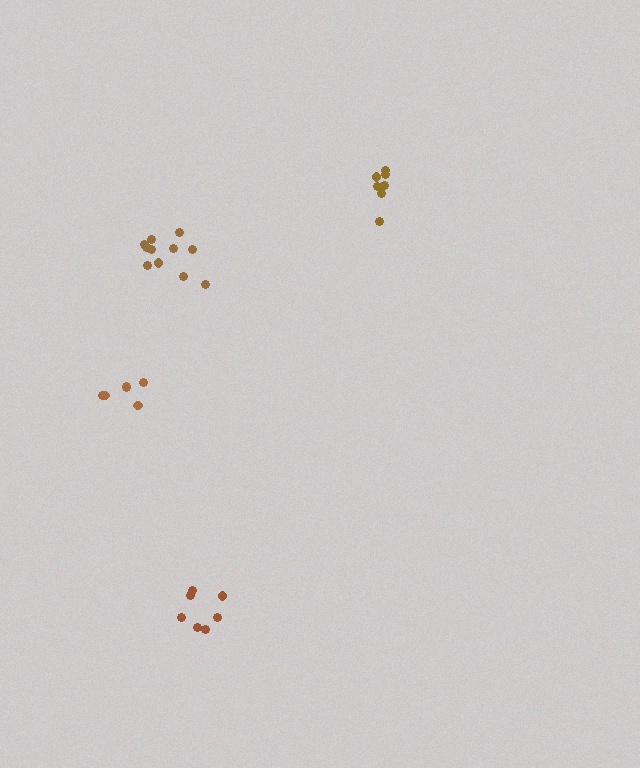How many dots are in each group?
Group 1: 7 dots, Group 2: 7 dots, Group 3: 6 dots, Group 4: 11 dots (31 total).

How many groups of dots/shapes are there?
There are 4 groups.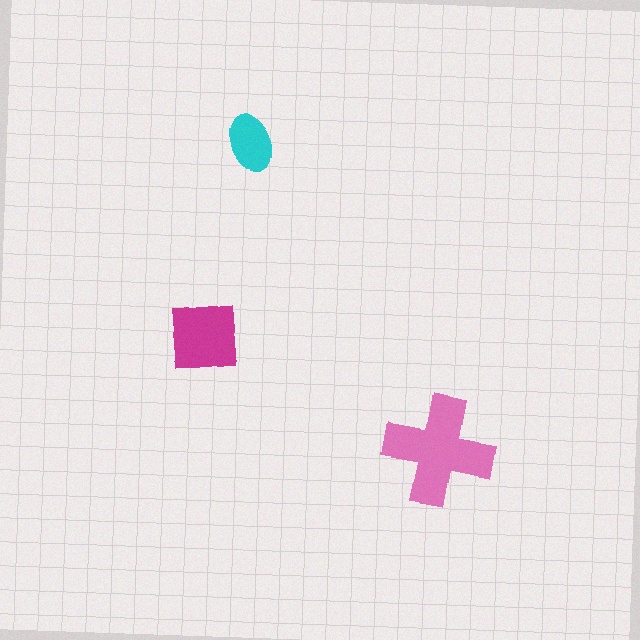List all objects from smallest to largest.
The cyan ellipse, the magenta square, the pink cross.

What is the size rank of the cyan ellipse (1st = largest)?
3rd.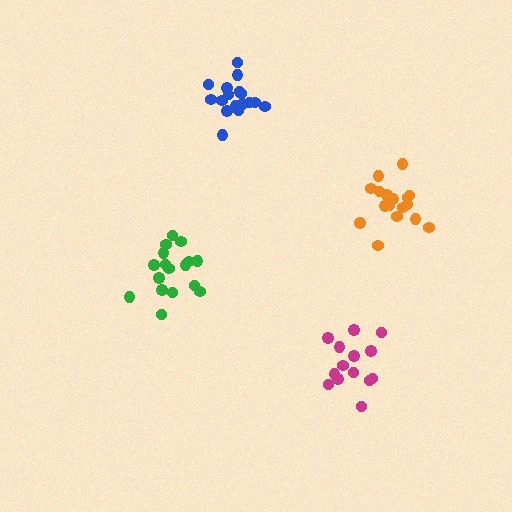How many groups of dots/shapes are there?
There are 4 groups.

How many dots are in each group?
Group 1: 14 dots, Group 2: 17 dots, Group 3: 17 dots, Group 4: 18 dots (66 total).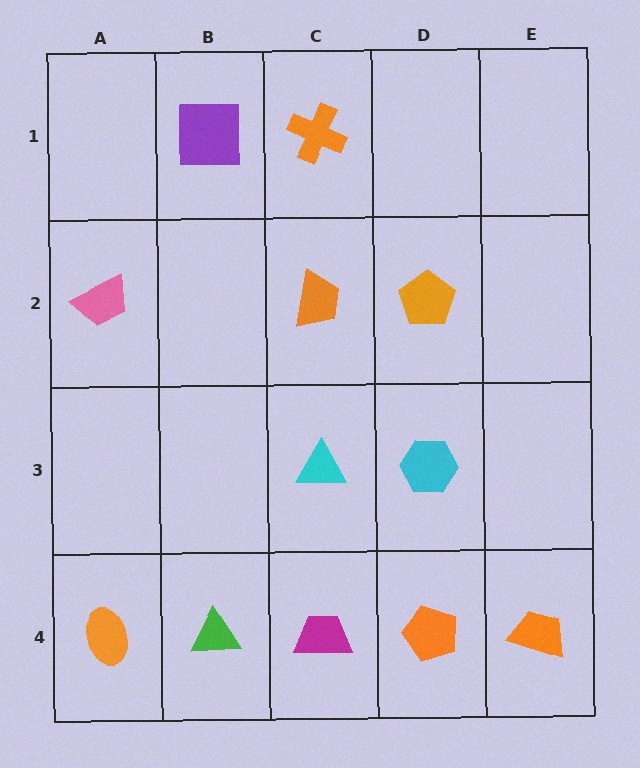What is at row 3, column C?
A cyan triangle.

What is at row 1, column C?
An orange cross.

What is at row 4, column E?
An orange trapezoid.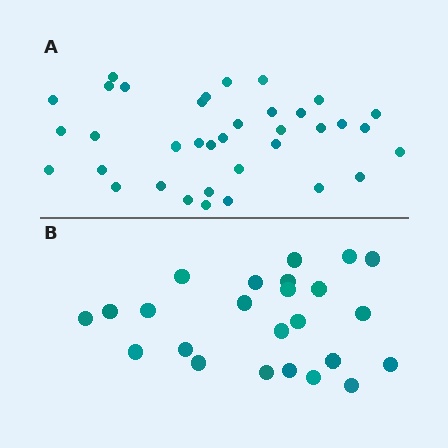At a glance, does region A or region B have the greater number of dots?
Region A (the top region) has more dots.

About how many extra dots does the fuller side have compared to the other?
Region A has roughly 12 or so more dots than region B.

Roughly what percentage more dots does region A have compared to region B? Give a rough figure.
About 50% more.